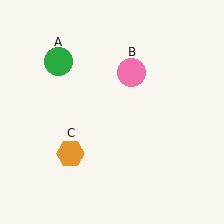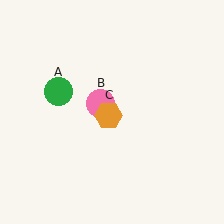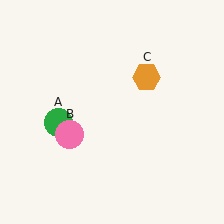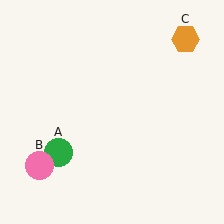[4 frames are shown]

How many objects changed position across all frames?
3 objects changed position: green circle (object A), pink circle (object B), orange hexagon (object C).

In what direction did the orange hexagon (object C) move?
The orange hexagon (object C) moved up and to the right.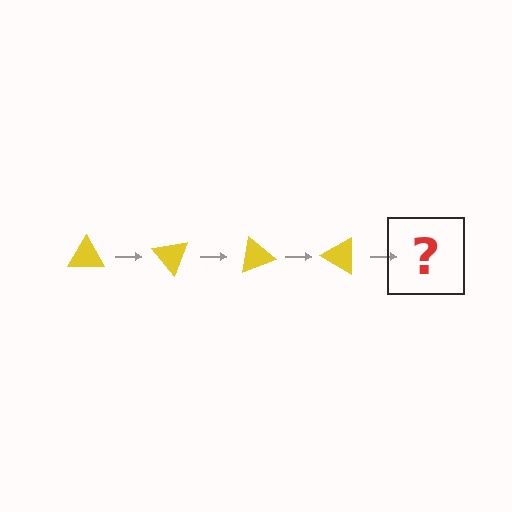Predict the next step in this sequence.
The next step is a yellow triangle rotated 200 degrees.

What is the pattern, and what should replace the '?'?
The pattern is that the triangle rotates 50 degrees each step. The '?' should be a yellow triangle rotated 200 degrees.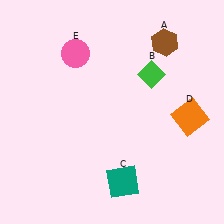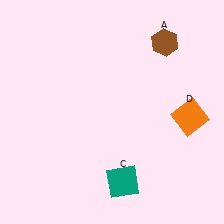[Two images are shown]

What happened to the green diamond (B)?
The green diamond (B) was removed in Image 2. It was in the top-right area of Image 1.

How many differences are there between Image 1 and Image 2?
There are 2 differences between the two images.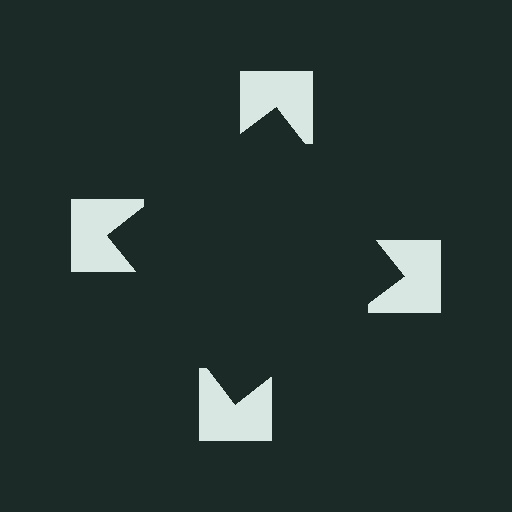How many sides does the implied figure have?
4 sides.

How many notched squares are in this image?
There are 4 — one at each vertex of the illusory square.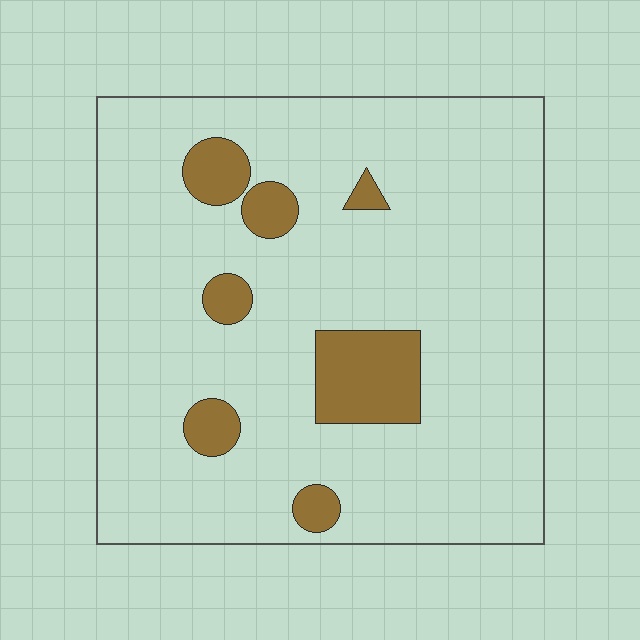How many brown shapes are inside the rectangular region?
7.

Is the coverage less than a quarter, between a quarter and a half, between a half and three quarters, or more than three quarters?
Less than a quarter.